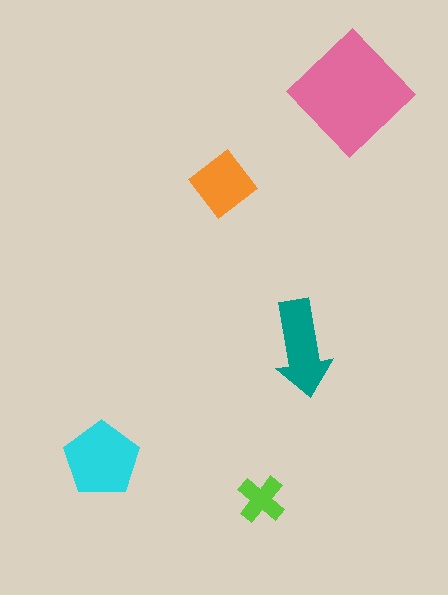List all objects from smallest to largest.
The lime cross, the orange diamond, the teal arrow, the cyan pentagon, the pink diamond.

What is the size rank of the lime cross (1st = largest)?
5th.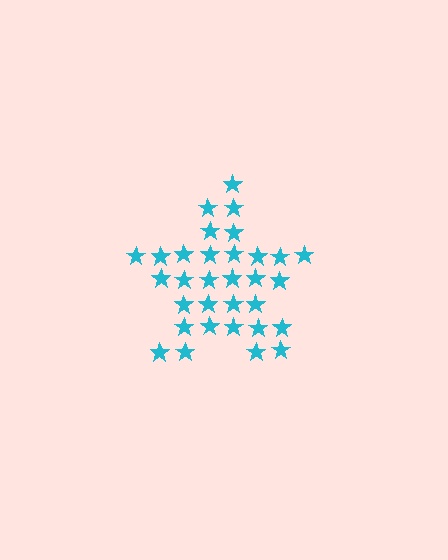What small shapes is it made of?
It is made of small stars.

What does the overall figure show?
The overall figure shows a star.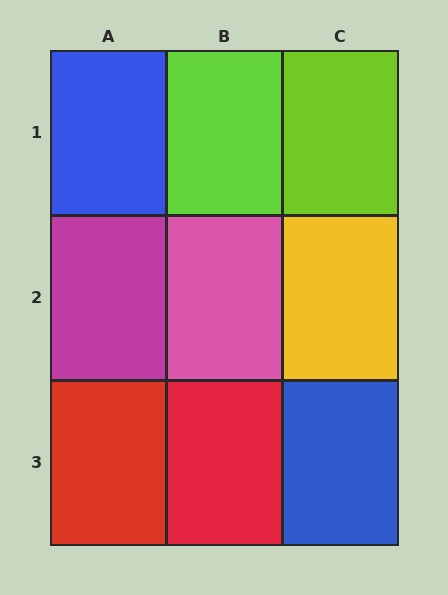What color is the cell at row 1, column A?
Blue.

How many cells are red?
2 cells are red.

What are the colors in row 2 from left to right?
Magenta, pink, yellow.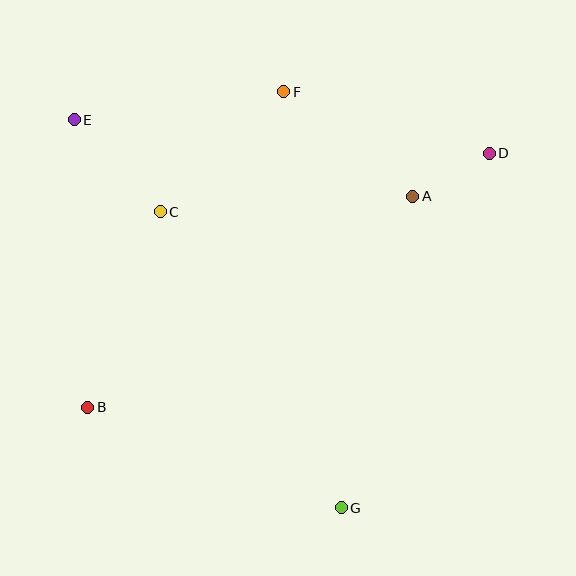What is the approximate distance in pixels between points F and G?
The distance between F and G is approximately 420 pixels.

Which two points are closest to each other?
Points A and D are closest to each other.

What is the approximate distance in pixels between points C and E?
The distance between C and E is approximately 126 pixels.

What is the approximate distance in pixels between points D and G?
The distance between D and G is approximately 384 pixels.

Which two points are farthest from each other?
Points B and D are farthest from each other.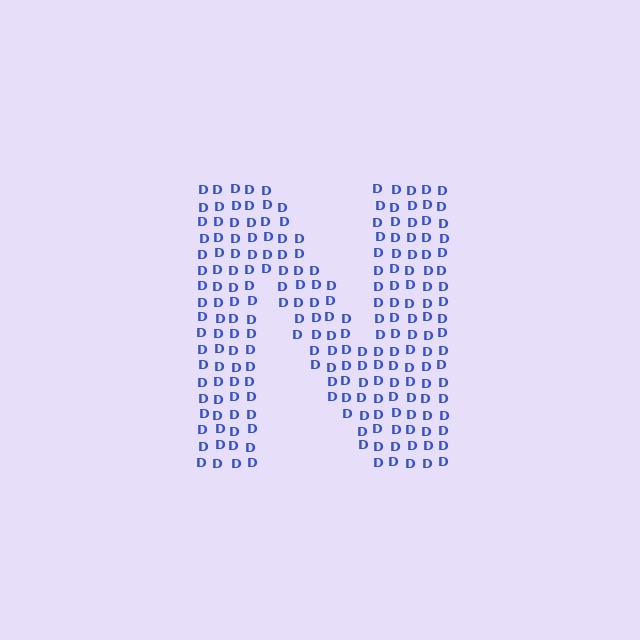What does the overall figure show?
The overall figure shows the letter N.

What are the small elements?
The small elements are letter D's.